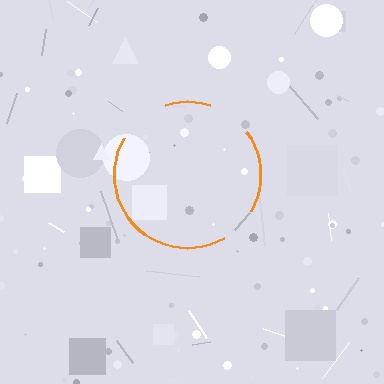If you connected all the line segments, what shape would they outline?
They would outline a circle.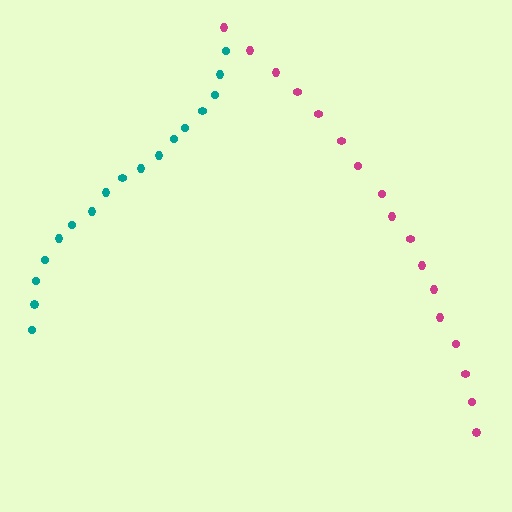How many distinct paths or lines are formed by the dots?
There are 2 distinct paths.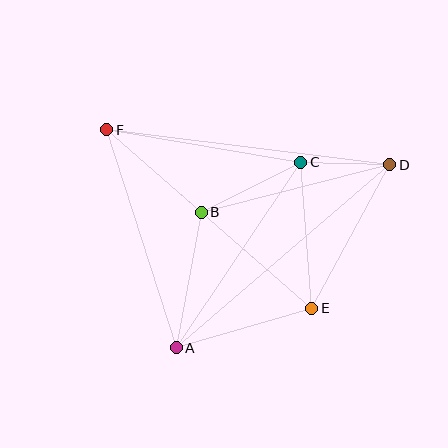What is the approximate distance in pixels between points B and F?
The distance between B and F is approximately 126 pixels.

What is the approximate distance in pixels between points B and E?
The distance between B and E is approximately 146 pixels.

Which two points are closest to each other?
Points C and D are closest to each other.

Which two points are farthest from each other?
Points D and F are farthest from each other.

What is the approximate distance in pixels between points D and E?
The distance between D and E is approximately 163 pixels.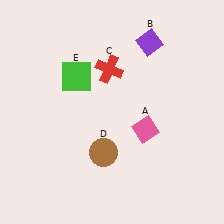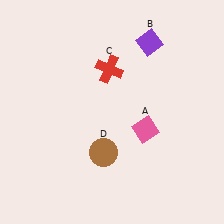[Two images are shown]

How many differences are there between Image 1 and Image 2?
There is 1 difference between the two images.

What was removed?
The green square (E) was removed in Image 2.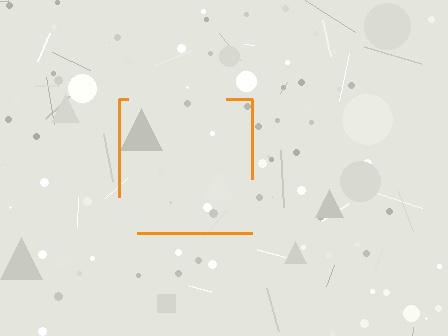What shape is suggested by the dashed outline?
The dashed outline suggests a square.